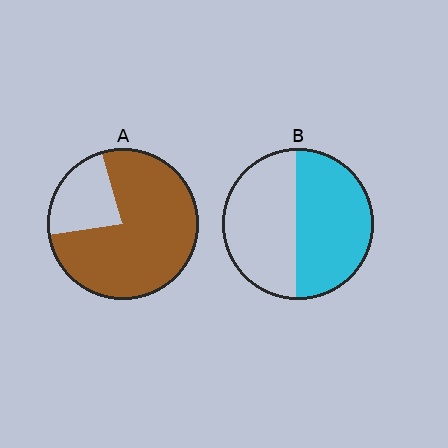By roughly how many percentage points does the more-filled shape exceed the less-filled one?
By roughly 25 percentage points (A over B).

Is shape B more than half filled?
Roughly half.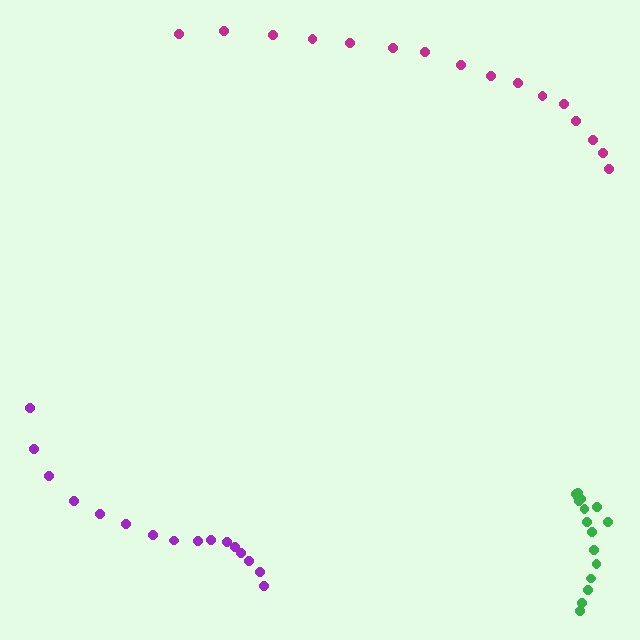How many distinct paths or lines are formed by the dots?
There are 3 distinct paths.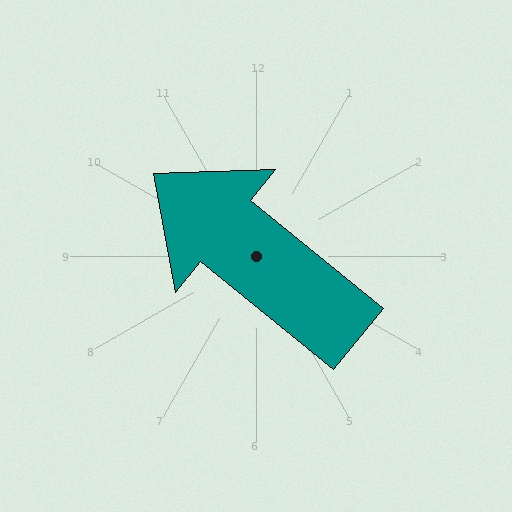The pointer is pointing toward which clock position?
Roughly 10 o'clock.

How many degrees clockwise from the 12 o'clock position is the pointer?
Approximately 309 degrees.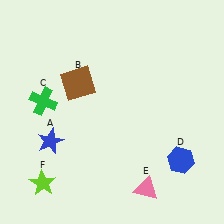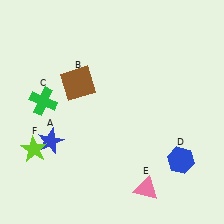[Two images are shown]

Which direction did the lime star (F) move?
The lime star (F) moved up.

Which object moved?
The lime star (F) moved up.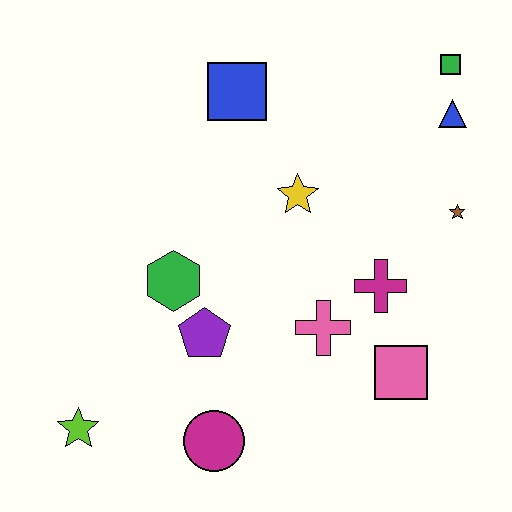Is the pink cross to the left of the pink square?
Yes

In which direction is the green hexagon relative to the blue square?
The green hexagon is below the blue square.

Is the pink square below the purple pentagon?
Yes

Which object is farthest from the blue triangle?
The lime star is farthest from the blue triangle.